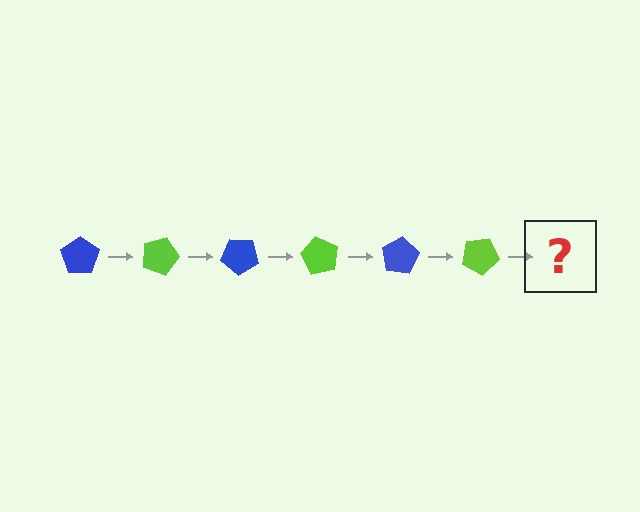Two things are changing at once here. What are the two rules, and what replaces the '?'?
The two rules are that it rotates 20 degrees each step and the color cycles through blue and lime. The '?' should be a blue pentagon, rotated 120 degrees from the start.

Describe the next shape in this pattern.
It should be a blue pentagon, rotated 120 degrees from the start.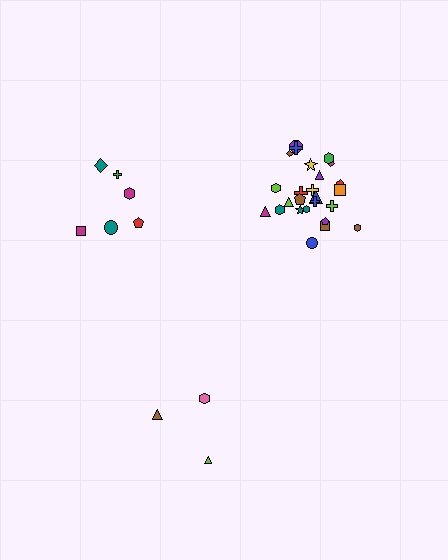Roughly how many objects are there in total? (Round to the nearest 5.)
Roughly 35 objects in total.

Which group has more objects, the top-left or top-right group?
The top-right group.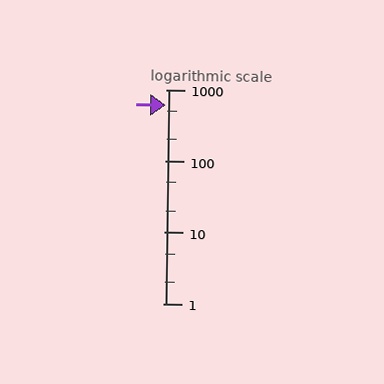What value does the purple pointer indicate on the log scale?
The pointer indicates approximately 600.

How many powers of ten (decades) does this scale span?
The scale spans 3 decades, from 1 to 1000.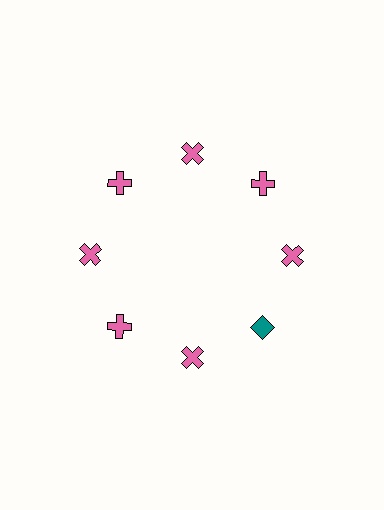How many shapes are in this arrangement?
There are 8 shapes arranged in a ring pattern.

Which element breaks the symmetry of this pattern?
The teal diamond at roughly the 4 o'clock position breaks the symmetry. All other shapes are pink crosses.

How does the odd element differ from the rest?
It differs in both color (teal instead of pink) and shape (diamond instead of cross).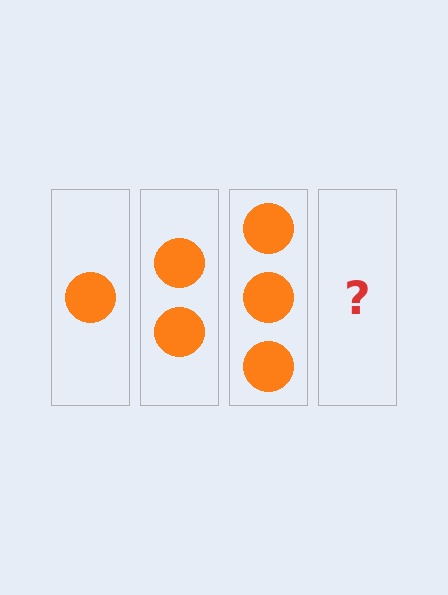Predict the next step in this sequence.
The next step is 4 circles.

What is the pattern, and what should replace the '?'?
The pattern is that each step adds one more circle. The '?' should be 4 circles.